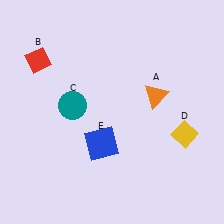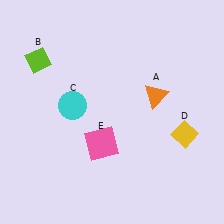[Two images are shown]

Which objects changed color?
B changed from red to lime. C changed from teal to cyan. E changed from blue to pink.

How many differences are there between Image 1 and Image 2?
There are 3 differences between the two images.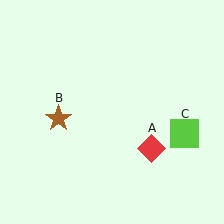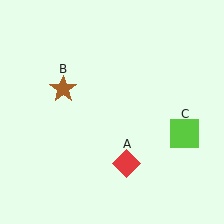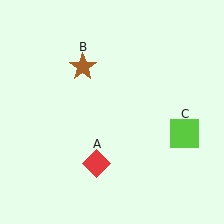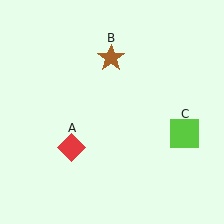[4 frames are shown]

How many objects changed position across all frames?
2 objects changed position: red diamond (object A), brown star (object B).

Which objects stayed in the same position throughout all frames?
Lime square (object C) remained stationary.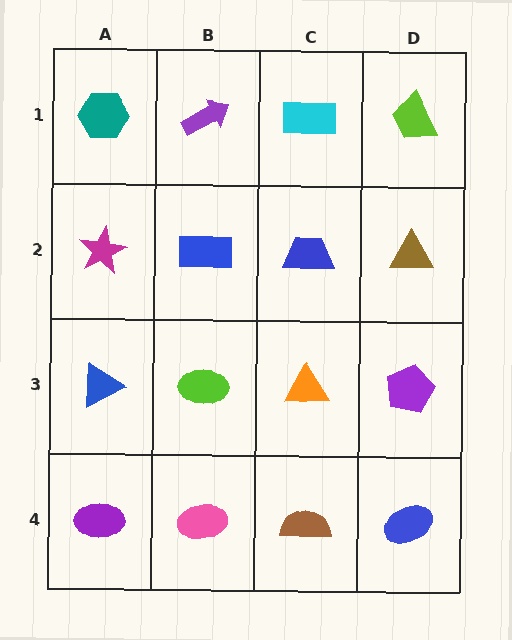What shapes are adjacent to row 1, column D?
A brown triangle (row 2, column D), a cyan rectangle (row 1, column C).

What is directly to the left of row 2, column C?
A blue rectangle.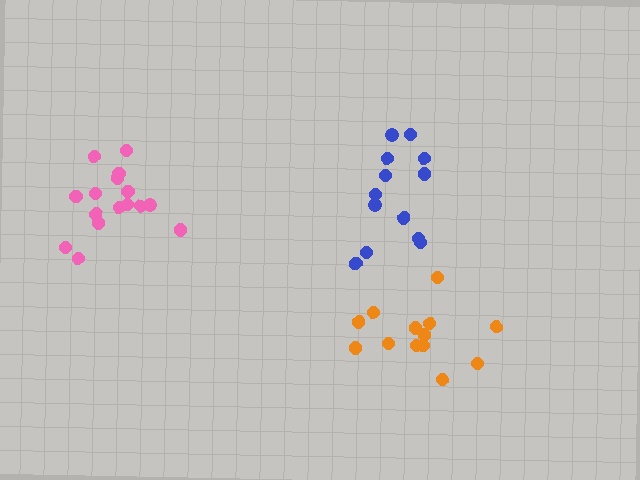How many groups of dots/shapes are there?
There are 3 groups.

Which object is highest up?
The blue cluster is topmost.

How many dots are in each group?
Group 1: 13 dots, Group 2: 16 dots, Group 3: 13 dots (42 total).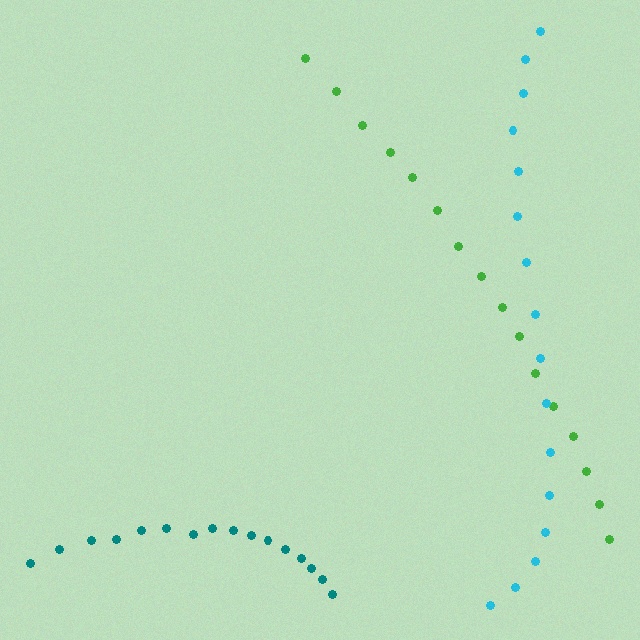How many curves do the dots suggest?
There are 3 distinct paths.